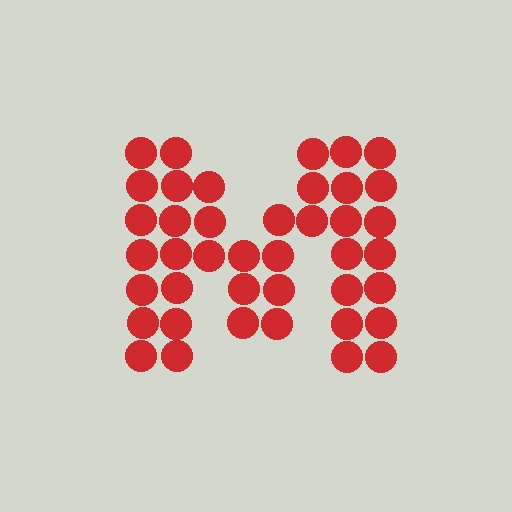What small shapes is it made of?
It is made of small circles.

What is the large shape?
The large shape is the letter M.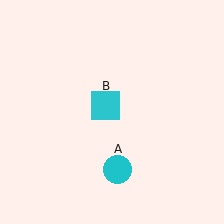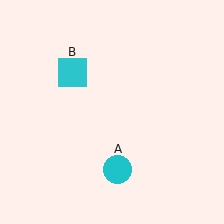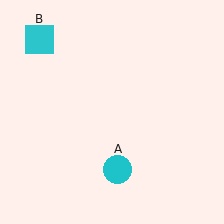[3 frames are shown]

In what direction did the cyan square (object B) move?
The cyan square (object B) moved up and to the left.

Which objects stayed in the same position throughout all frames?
Cyan circle (object A) remained stationary.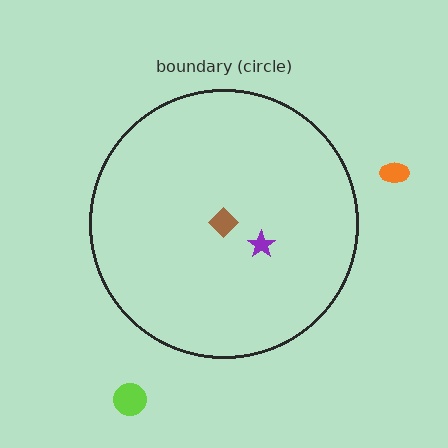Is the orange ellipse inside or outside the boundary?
Outside.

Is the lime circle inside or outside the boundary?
Outside.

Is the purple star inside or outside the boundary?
Inside.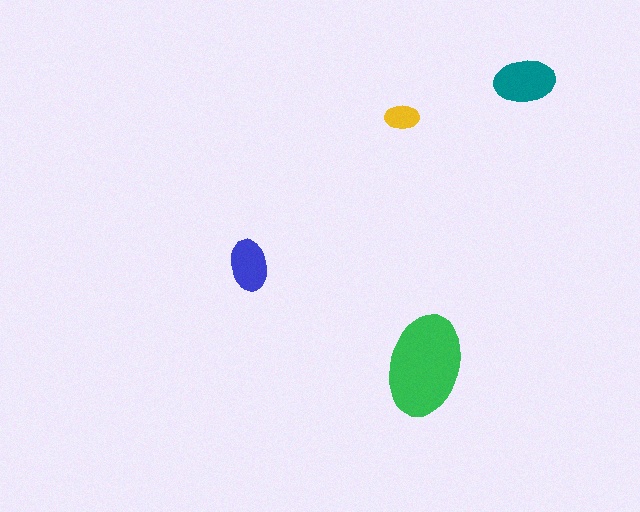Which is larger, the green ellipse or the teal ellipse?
The green one.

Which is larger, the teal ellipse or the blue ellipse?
The teal one.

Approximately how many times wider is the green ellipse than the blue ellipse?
About 2 times wider.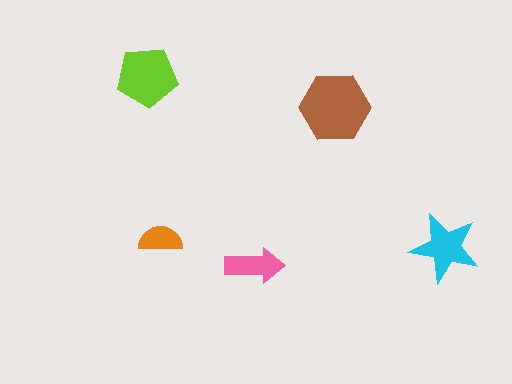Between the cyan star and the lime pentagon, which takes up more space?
The lime pentagon.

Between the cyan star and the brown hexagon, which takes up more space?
The brown hexagon.